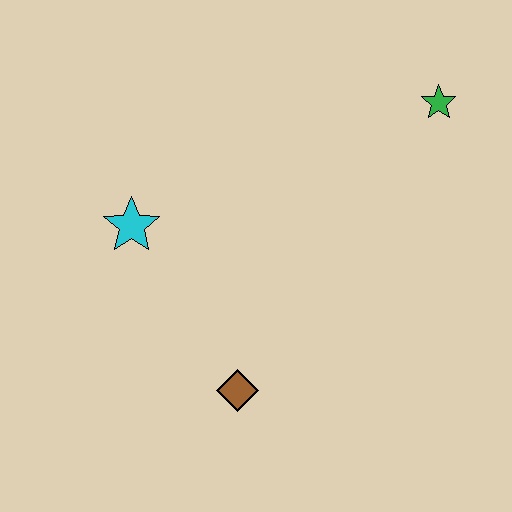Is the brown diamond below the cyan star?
Yes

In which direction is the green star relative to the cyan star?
The green star is to the right of the cyan star.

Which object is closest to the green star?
The cyan star is closest to the green star.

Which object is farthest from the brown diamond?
The green star is farthest from the brown diamond.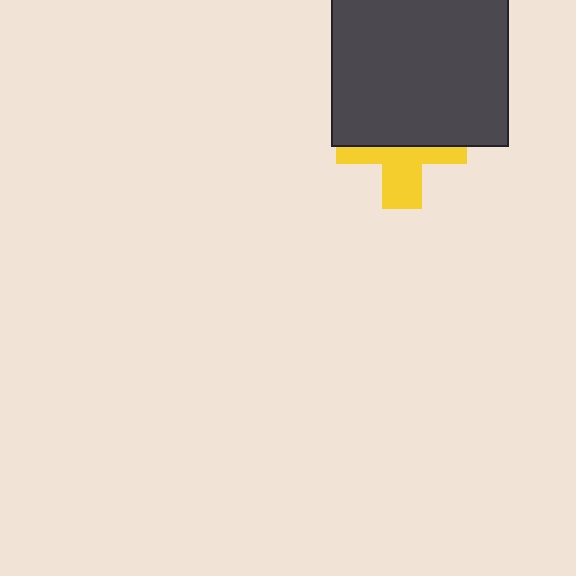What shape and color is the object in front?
The object in front is a dark gray square.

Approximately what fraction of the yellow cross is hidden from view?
Roughly 56% of the yellow cross is hidden behind the dark gray square.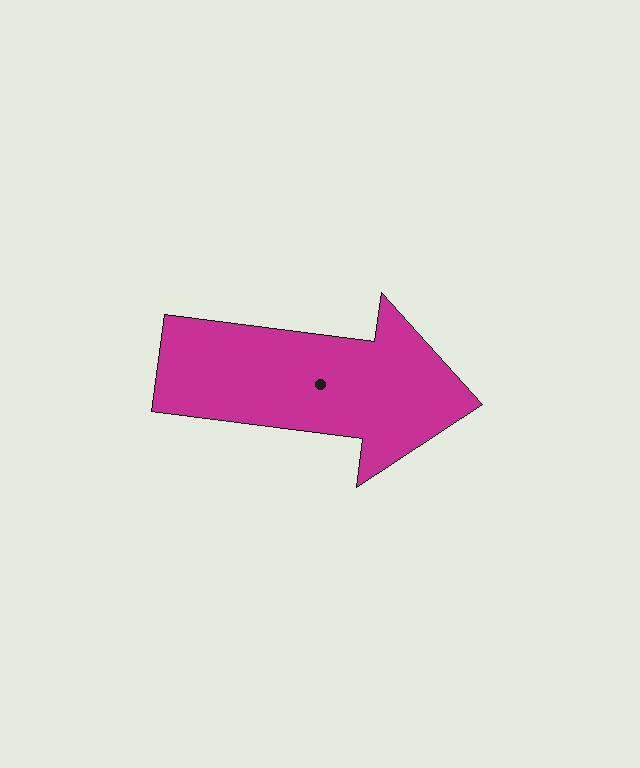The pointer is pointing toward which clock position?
Roughly 3 o'clock.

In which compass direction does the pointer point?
East.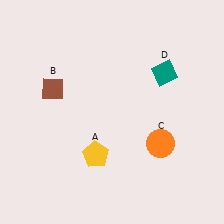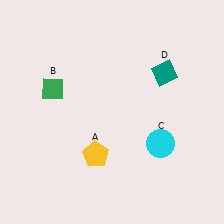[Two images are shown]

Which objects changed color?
B changed from brown to green. C changed from orange to cyan.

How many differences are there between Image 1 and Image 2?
There are 2 differences between the two images.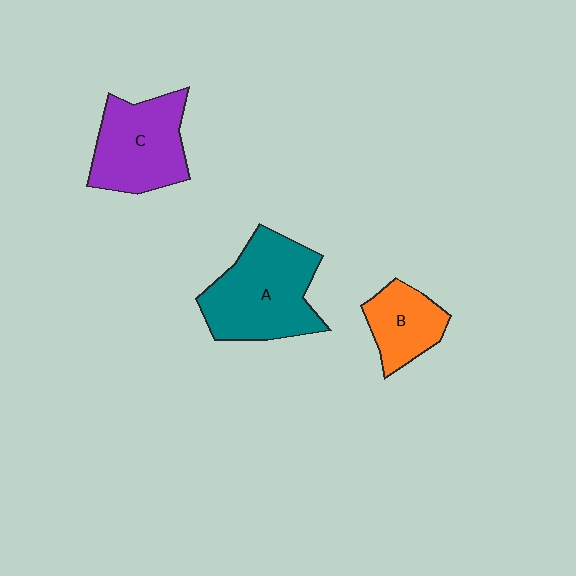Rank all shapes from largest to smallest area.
From largest to smallest: A (teal), C (purple), B (orange).